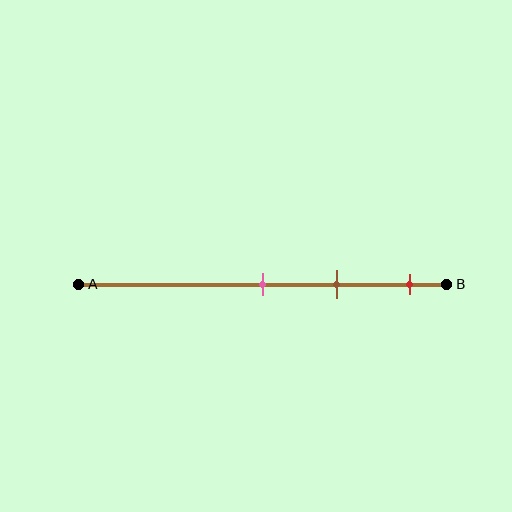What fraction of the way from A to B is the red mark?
The red mark is approximately 90% (0.9) of the way from A to B.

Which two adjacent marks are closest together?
The pink and brown marks are the closest adjacent pair.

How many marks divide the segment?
There are 3 marks dividing the segment.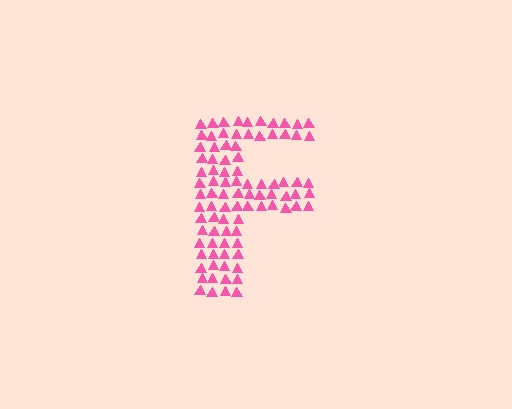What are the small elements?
The small elements are triangles.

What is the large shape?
The large shape is the letter F.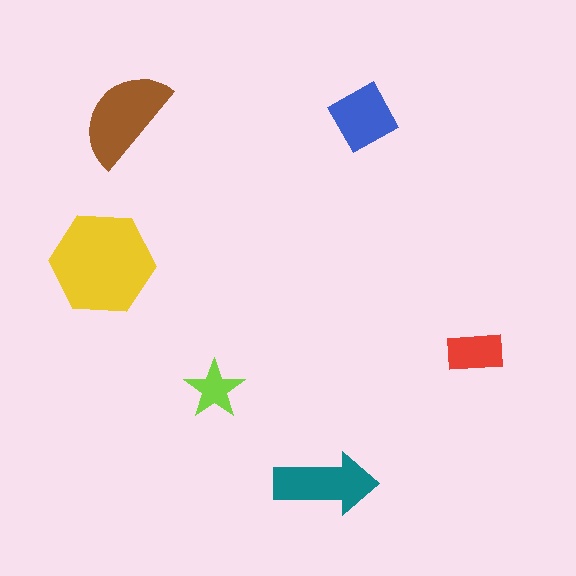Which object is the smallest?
The lime star.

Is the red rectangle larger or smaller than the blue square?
Smaller.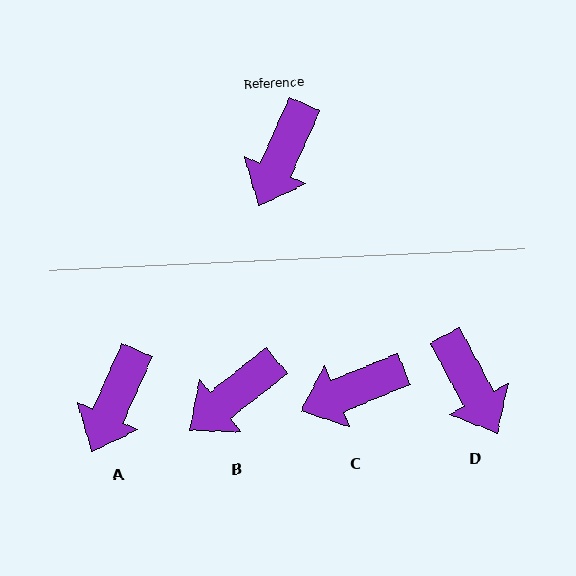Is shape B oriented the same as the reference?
No, it is off by about 28 degrees.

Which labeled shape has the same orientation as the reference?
A.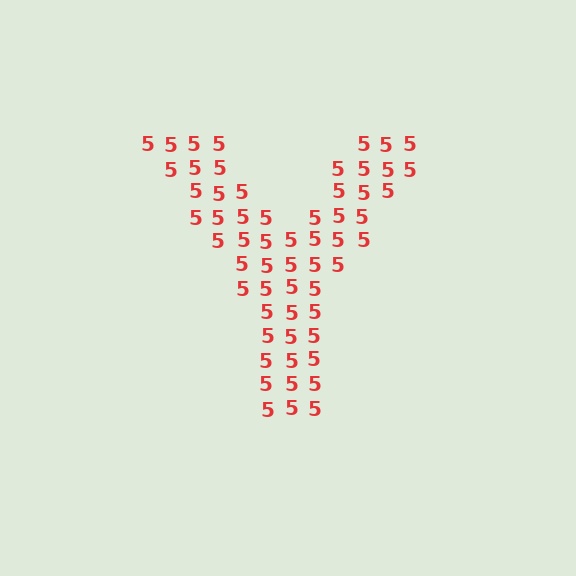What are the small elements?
The small elements are digit 5's.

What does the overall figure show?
The overall figure shows the letter Y.